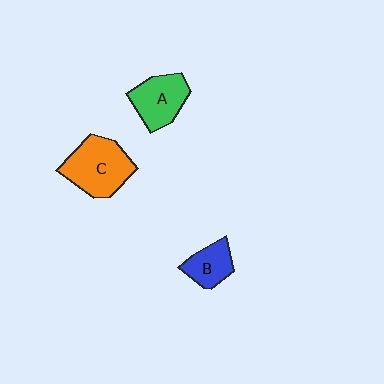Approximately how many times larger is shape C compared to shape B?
Approximately 1.9 times.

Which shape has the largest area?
Shape C (orange).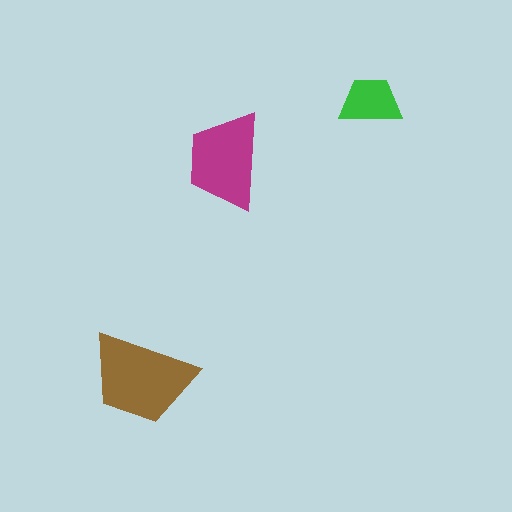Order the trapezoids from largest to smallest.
the brown one, the magenta one, the green one.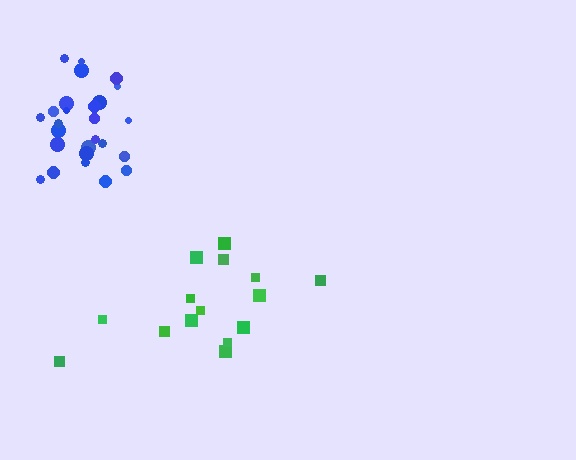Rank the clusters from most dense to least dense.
blue, green.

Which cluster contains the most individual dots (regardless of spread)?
Blue (28).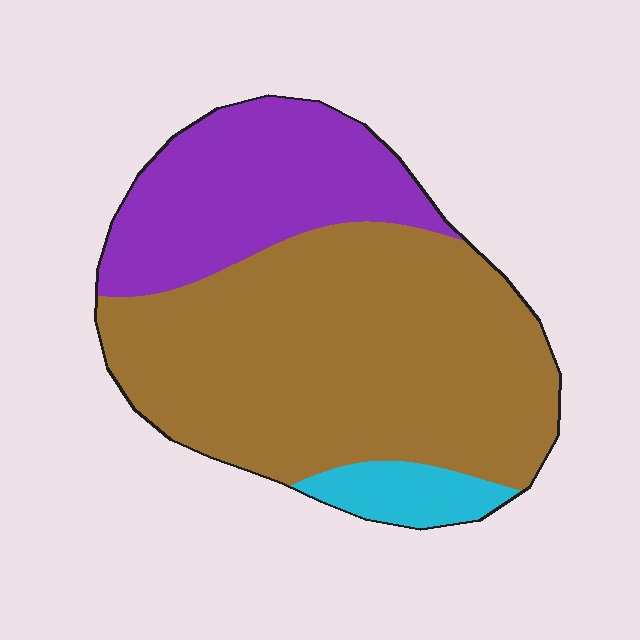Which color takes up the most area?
Brown, at roughly 65%.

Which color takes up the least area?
Cyan, at roughly 5%.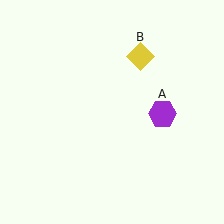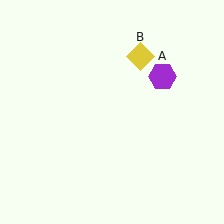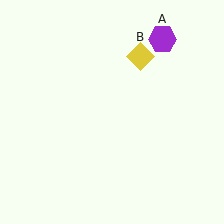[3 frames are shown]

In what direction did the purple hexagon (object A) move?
The purple hexagon (object A) moved up.